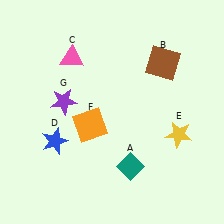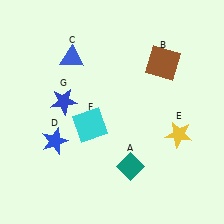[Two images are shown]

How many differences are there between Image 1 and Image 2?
There are 3 differences between the two images.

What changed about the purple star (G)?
In Image 1, G is purple. In Image 2, it changed to blue.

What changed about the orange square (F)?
In Image 1, F is orange. In Image 2, it changed to cyan.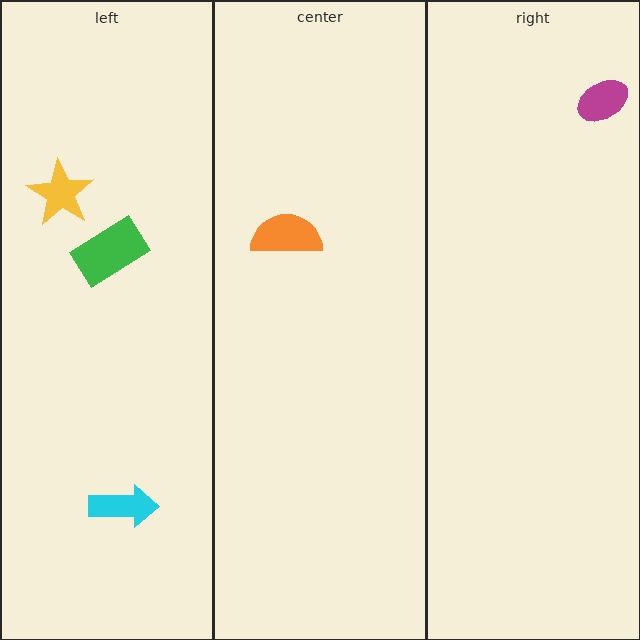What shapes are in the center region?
The orange semicircle.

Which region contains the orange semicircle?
The center region.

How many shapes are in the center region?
1.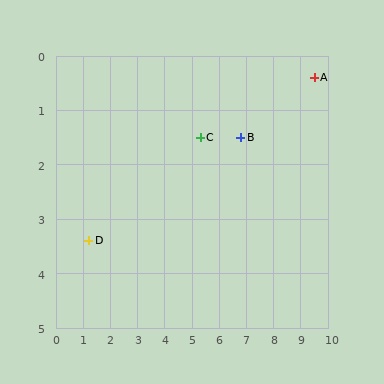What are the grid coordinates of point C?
Point C is at approximately (5.3, 1.5).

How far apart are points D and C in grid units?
Points D and C are about 4.5 grid units apart.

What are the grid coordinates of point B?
Point B is at approximately (6.8, 1.5).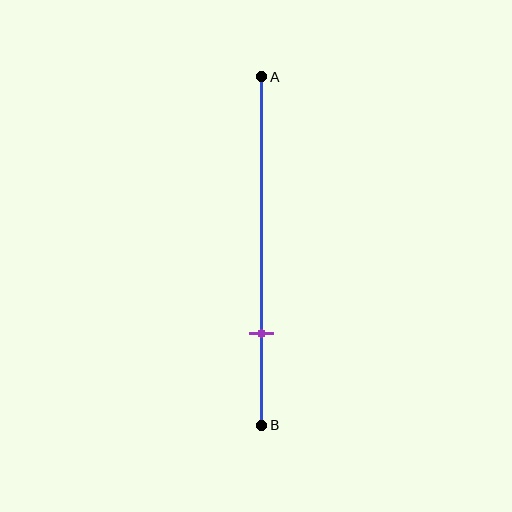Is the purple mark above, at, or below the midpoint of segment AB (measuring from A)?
The purple mark is below the midpoint of segment AB.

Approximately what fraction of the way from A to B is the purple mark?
The purple mark is approximately 75% of the way from A to B.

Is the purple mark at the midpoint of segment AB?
No, the mark is at about 75% from A, not at the 50% midpoint.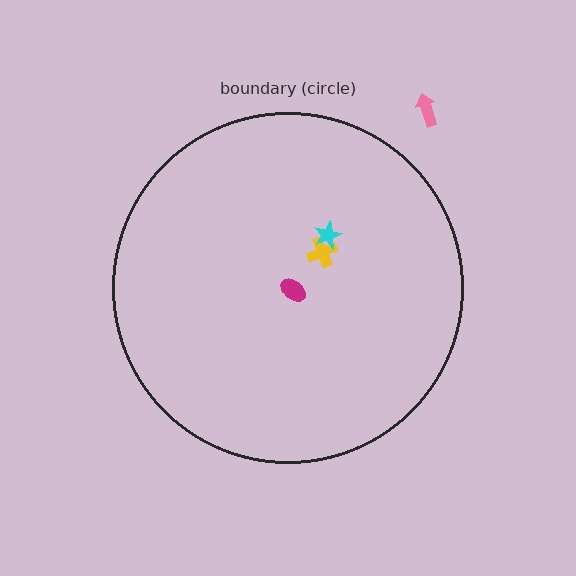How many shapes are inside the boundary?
3 inside, 1 outside.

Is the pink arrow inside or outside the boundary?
Outside.